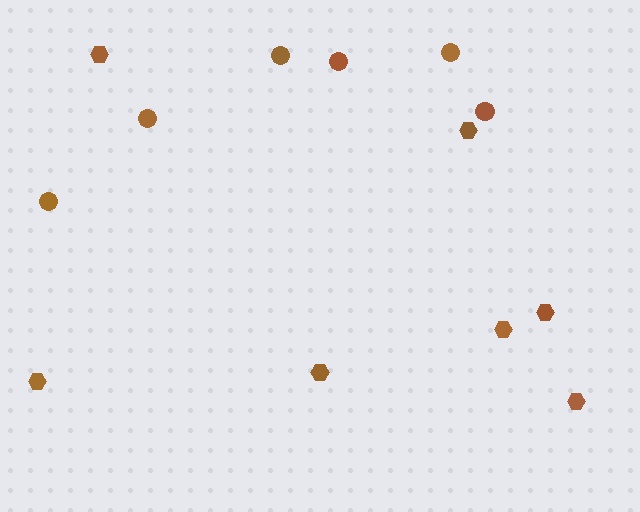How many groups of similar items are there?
There are 2 groups: one group of circles (6) and one group of hexagons (7).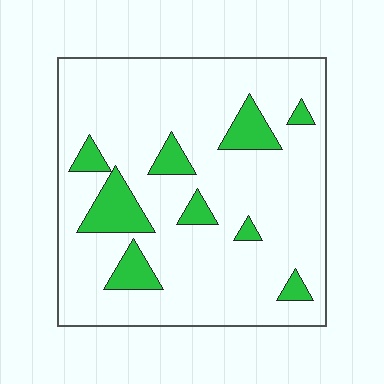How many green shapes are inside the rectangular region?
9.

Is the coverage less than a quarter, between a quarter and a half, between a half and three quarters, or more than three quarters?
Less than a quarter.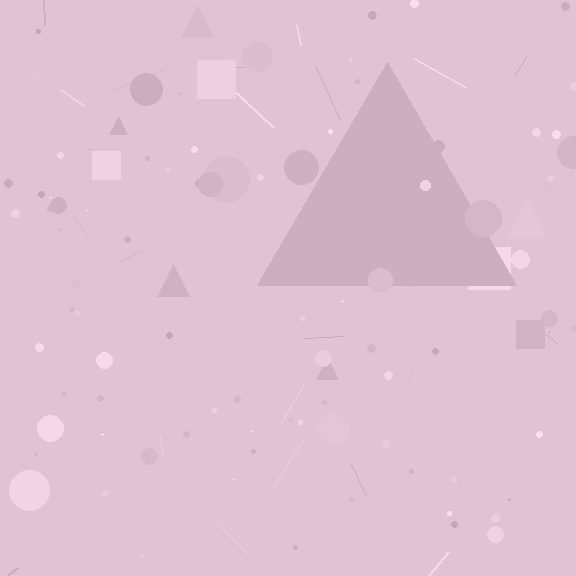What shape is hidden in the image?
A triangle is hidden in the image.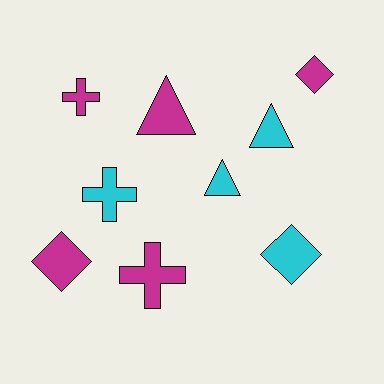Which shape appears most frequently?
Diamond, with 3 objects.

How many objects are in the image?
There are 9 objects.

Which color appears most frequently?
Magenta, with 5 objects.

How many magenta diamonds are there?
There are 2 magenta diamonds.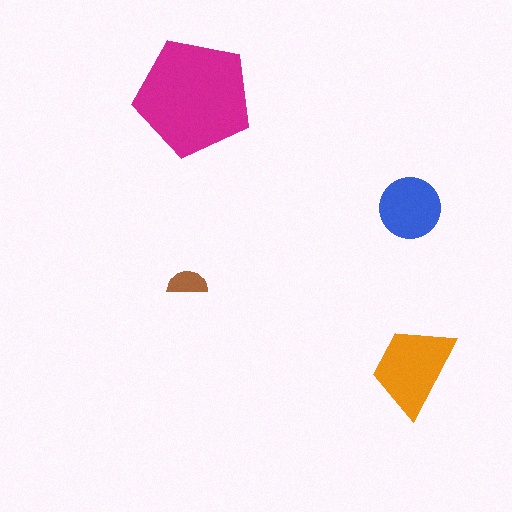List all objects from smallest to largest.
The brown semicircle, the blue circle, the orange trapezoid, the magenta pentagon.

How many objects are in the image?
There are 4 objects in the image.